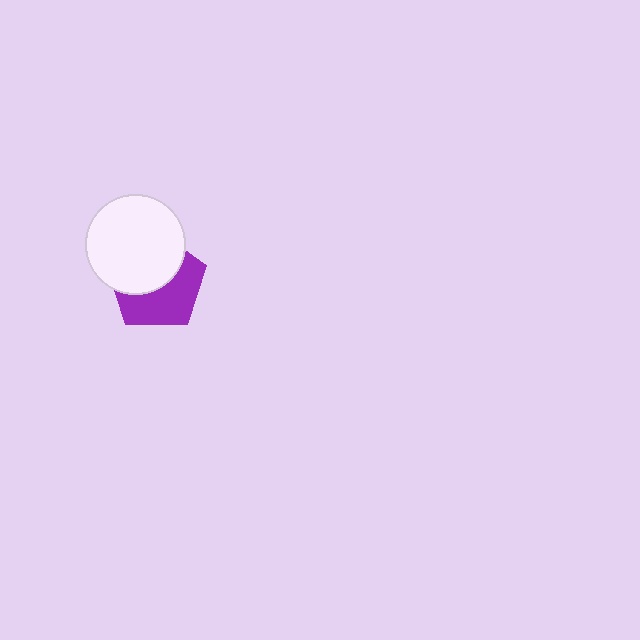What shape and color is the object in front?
The object in front is a white circle.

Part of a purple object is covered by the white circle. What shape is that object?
It is a pentagon.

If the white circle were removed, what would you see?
You would see the complete purple pentagon.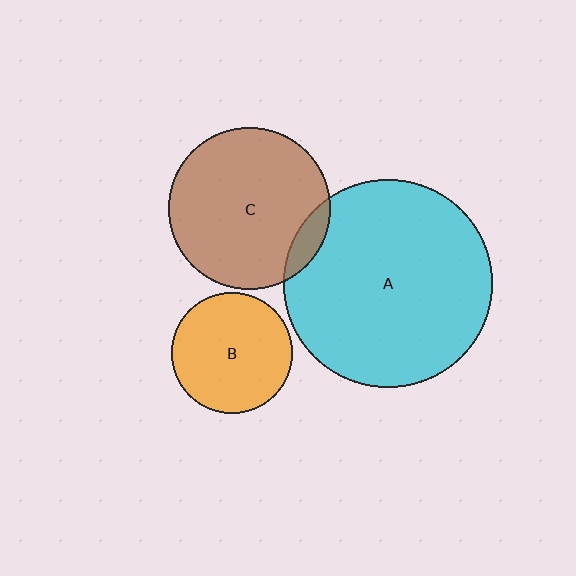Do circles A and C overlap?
Yes.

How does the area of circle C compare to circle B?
Approximately 1.8 times.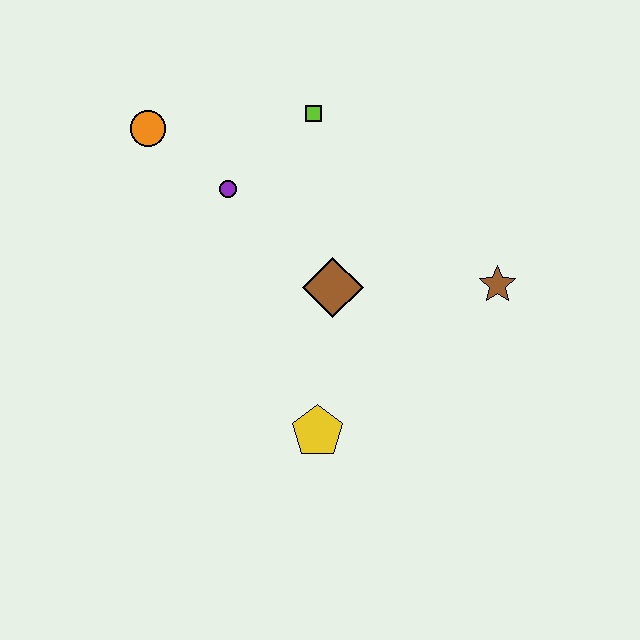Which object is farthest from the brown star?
The orange circle is farthest from the brown star.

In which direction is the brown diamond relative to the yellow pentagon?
The brown diamond is above the yellow pentagon.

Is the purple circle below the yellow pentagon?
No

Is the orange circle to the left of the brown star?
Yes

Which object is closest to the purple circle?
The orange circle is closest to the purple circle.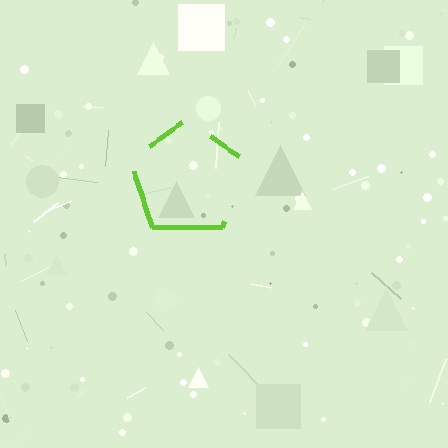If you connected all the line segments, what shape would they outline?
They would outline a pentagon.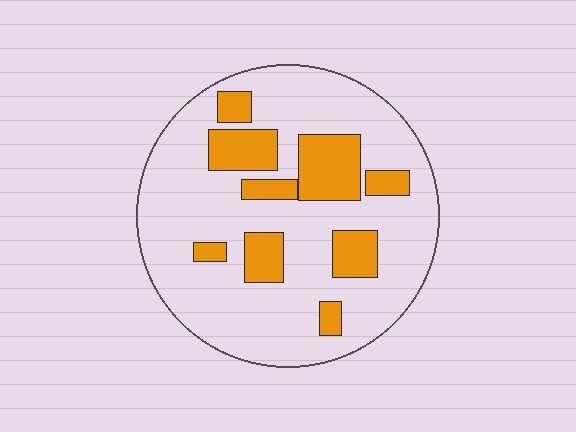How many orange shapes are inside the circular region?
9.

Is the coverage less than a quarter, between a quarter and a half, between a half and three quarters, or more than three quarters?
Less than a quarter.